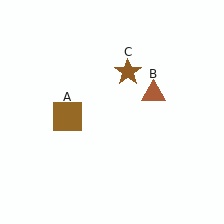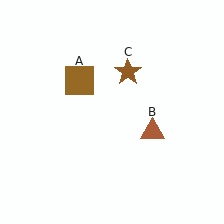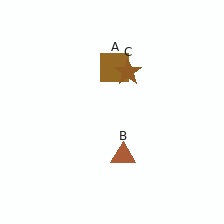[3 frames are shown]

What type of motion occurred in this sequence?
The brown square (object A), brown triangle (object B) rotated clockwise around the center of the scene.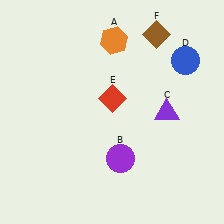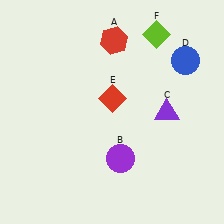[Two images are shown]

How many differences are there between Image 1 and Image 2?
There are 2 differences between the two images.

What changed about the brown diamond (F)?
In Image 1, F is brown. In Image 2, it changed to lime.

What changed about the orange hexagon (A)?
In Image 1, A is orange. In Image 2, it changed to red.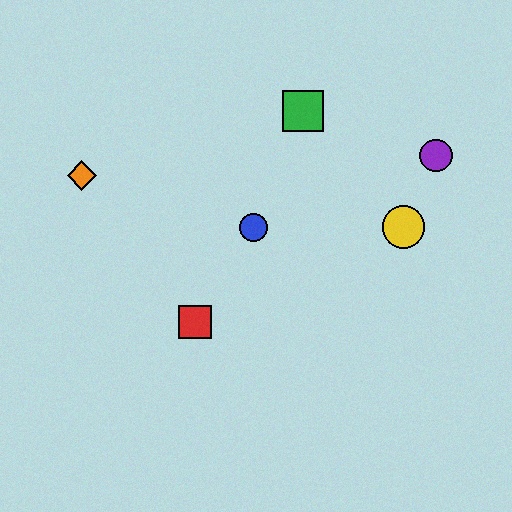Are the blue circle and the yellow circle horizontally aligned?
Yes, both are at y≈227.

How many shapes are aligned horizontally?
2 shapes (the blue circle, the yellow circle) are aligned horizontally.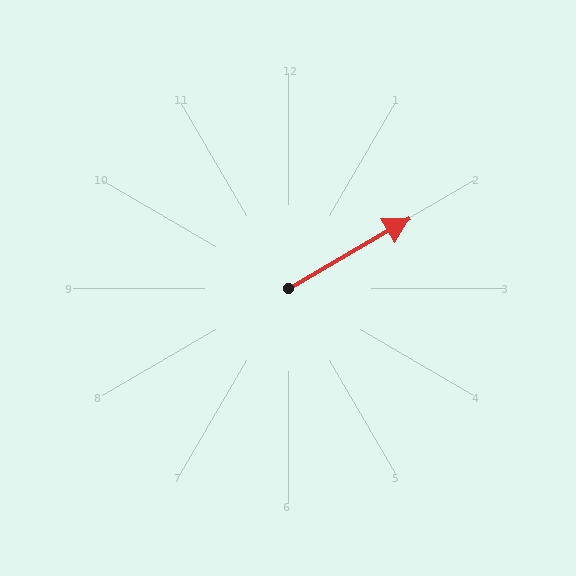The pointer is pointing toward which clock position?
Roughly 2 o'clock.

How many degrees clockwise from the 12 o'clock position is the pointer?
Approximately 60 degrees.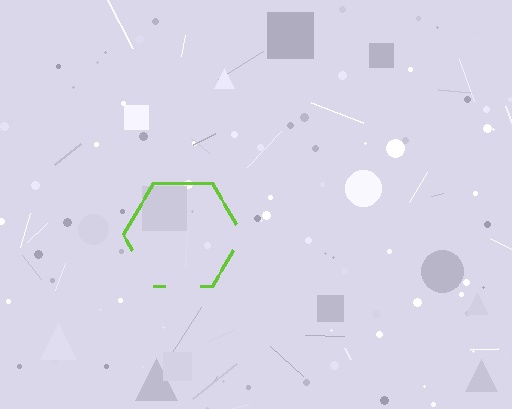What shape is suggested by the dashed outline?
The dashed outline suggests a hexagon.